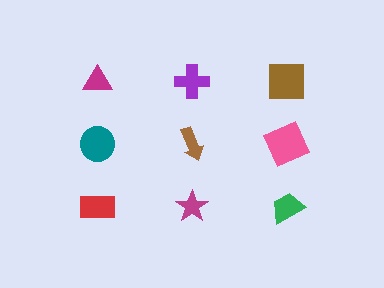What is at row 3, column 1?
A red rectangle.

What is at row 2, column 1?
A teal circle.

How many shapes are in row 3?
3 shapes.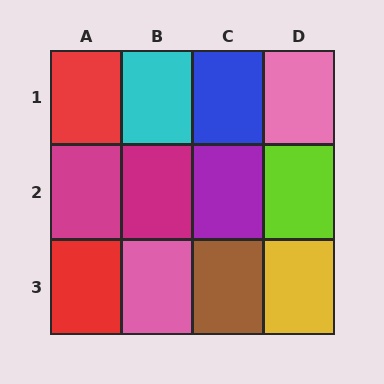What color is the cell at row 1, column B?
Cyan.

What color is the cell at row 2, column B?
Magenta.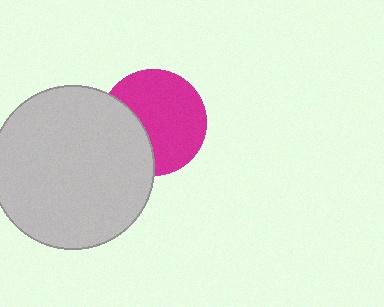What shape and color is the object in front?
The object in front is a light gray circle.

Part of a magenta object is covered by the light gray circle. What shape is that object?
It is a circle.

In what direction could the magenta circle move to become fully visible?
The magenta circle could move right. That would shift it out from behind the light gray circle entirely.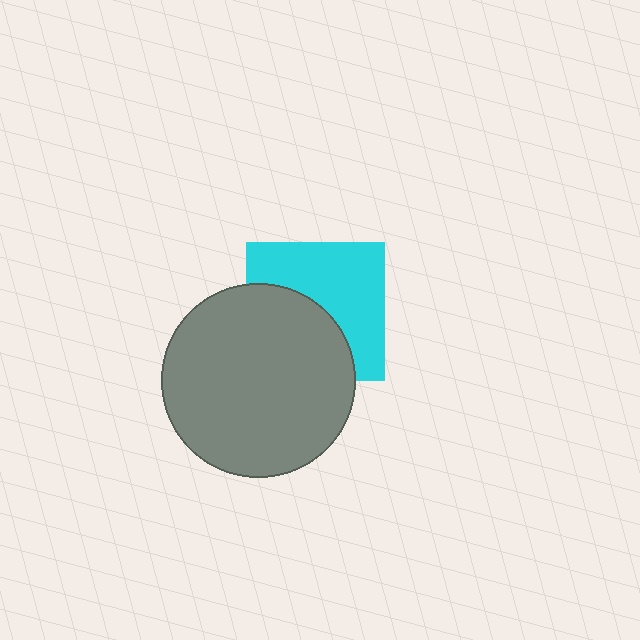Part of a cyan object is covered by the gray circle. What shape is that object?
It is a square.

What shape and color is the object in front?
The object in front is a gray circle.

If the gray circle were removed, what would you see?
You would see the complete cyan square.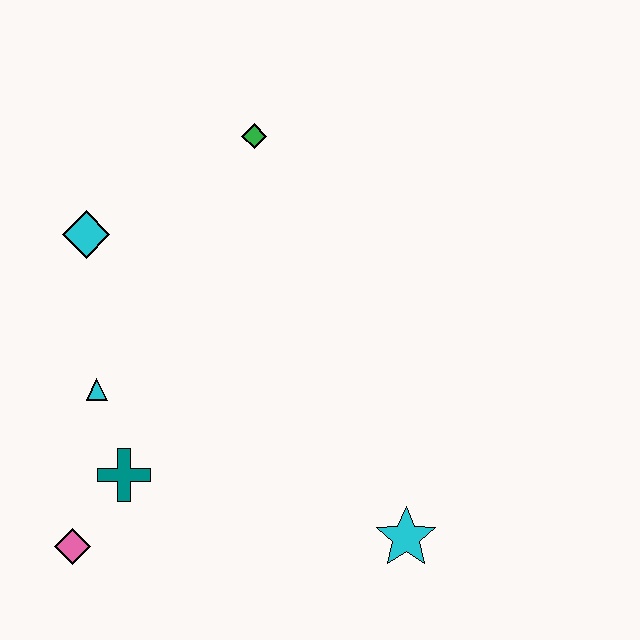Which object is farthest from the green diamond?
The pink diamond is farthest from the green diamond.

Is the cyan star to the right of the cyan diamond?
Yes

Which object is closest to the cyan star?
The teal cross is closest to the cyan star.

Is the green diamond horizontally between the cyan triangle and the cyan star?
Yes